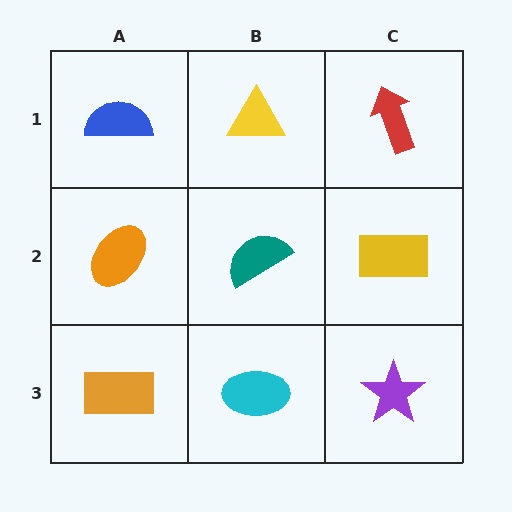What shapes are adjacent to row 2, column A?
A blue semicircle (row 1, column A), an orange rectangle (row 3, column A), a teal semicircle (row 2, column B).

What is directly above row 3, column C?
A yellow rectangle.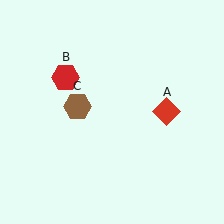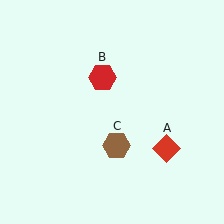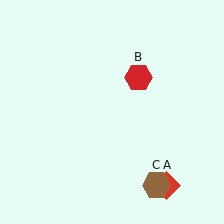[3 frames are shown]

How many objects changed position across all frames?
3 objects changed position: red diamond (object A), red hexagon (object B), brown hexagon (object C).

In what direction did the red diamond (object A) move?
The red diamond (object A) moved down.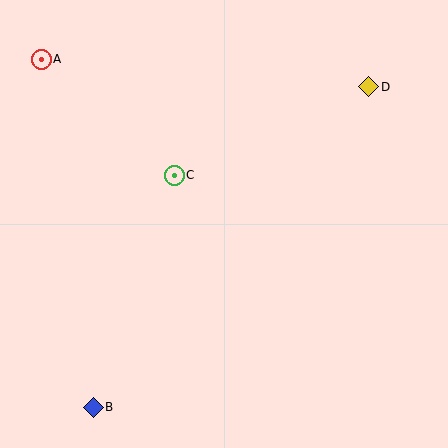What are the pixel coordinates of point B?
Point B is at (93, 407).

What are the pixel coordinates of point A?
Point A is at (41, 59).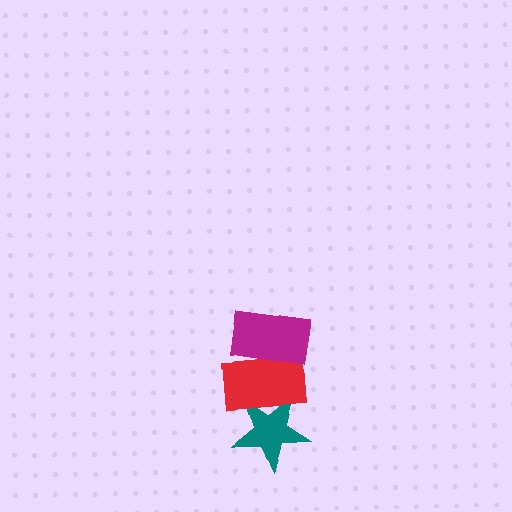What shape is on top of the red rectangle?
The magenta rectangle is on top of the red rectangle.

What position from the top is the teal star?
The teal star is 3rd from the top.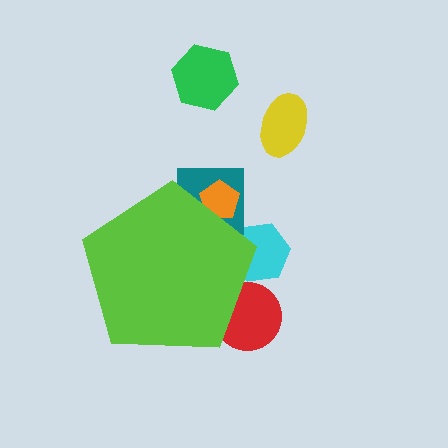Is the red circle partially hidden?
Yes, the red circle is partially hidden behind the lime pentagon.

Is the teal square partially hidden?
Yes, the teal square is partially hidden behind the lime pentagon.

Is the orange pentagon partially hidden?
Yes, the orange pentagon is partially hidden behind the lime pentagon.